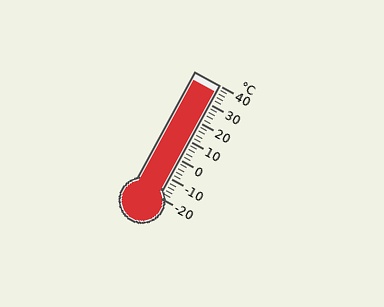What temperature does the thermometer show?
The thermometer shows approximately 36°C.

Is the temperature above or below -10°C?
The temperature is above -10°C.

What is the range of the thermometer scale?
The thermometer scale ranges from -20°C to 40°C.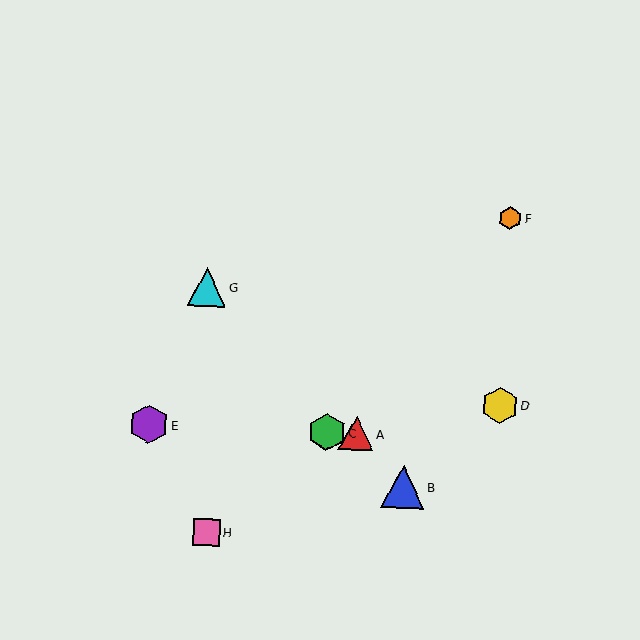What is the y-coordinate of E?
Object E is at y≈424.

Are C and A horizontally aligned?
Yes, both are at y≈432.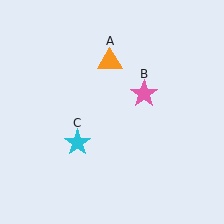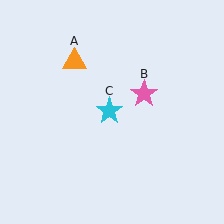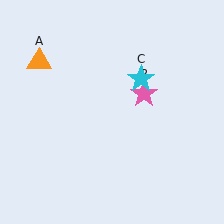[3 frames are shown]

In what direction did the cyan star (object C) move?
The cyan star (object C) moved up and to the right.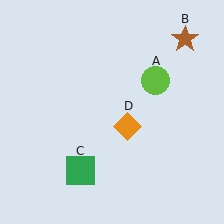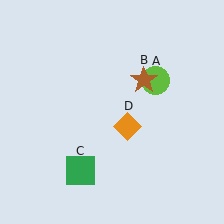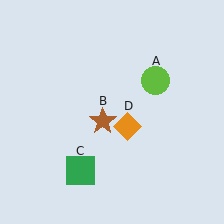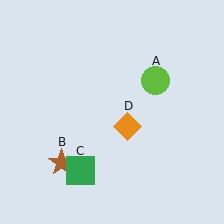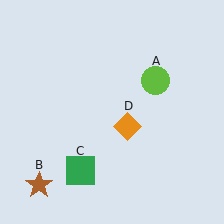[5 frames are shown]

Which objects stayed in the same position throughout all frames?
Lime circle (object A) and green square (object C) and orange diamond (object D) remained stationary.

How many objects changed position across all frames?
1 object changed position: brown star (object B).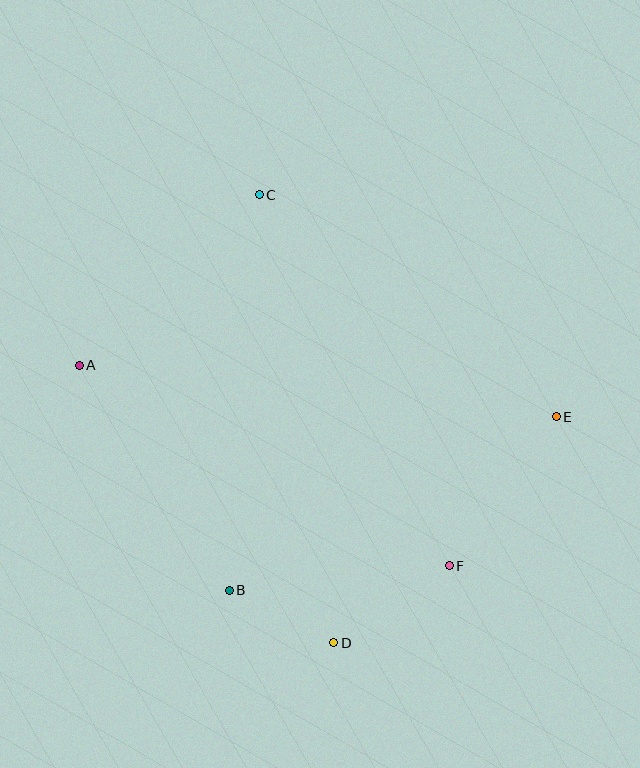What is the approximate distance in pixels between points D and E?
The distance between D and E is approximately 317 pixels.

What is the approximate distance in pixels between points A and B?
The distance between A and B is approximately 270 pixels.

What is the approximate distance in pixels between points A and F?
The distance between A and F is approximately 421 pixels.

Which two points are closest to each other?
Points B and D are closest to each other.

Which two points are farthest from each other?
Points A and E are farthest from each other.